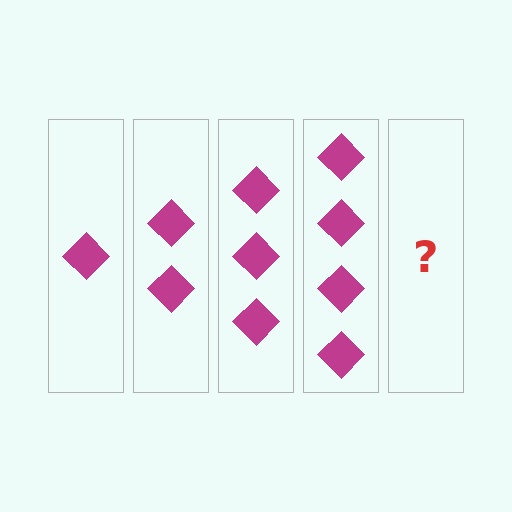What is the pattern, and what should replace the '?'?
The pattern is that each step adds one more diamond. The '?' should be 5 diamonds.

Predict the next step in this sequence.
The next step is 5 diamonds.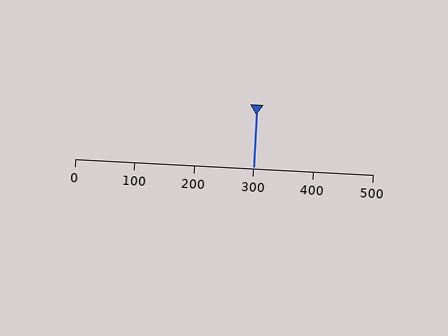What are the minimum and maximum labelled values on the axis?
The axis runs from 0 to 500.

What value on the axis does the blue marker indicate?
The marker indicates approximately 300.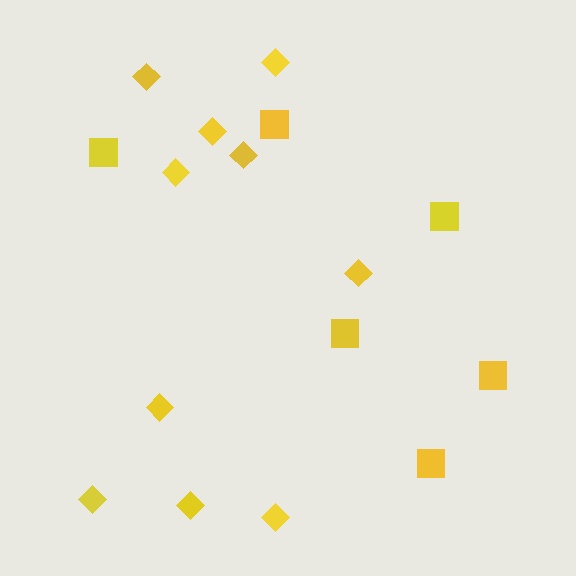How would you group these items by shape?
There are 2 groups: one group of squares (6) and one group of diamonds (10).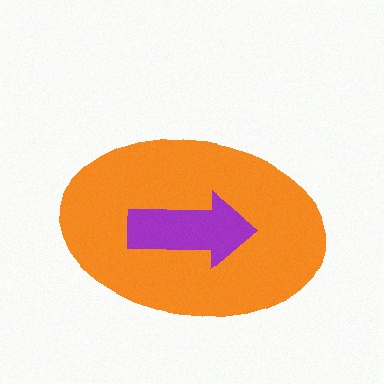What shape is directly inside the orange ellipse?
The purple arrow.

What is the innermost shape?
The purple arrow.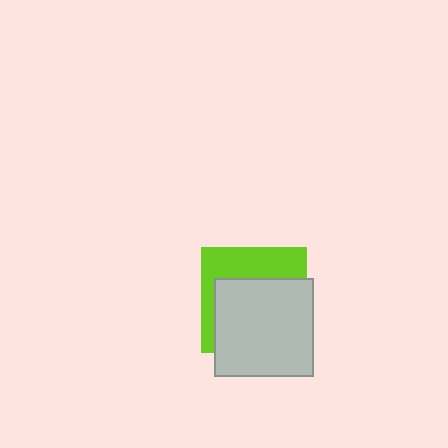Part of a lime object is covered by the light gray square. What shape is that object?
It is a square.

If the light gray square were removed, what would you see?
You would see the complete lime square.